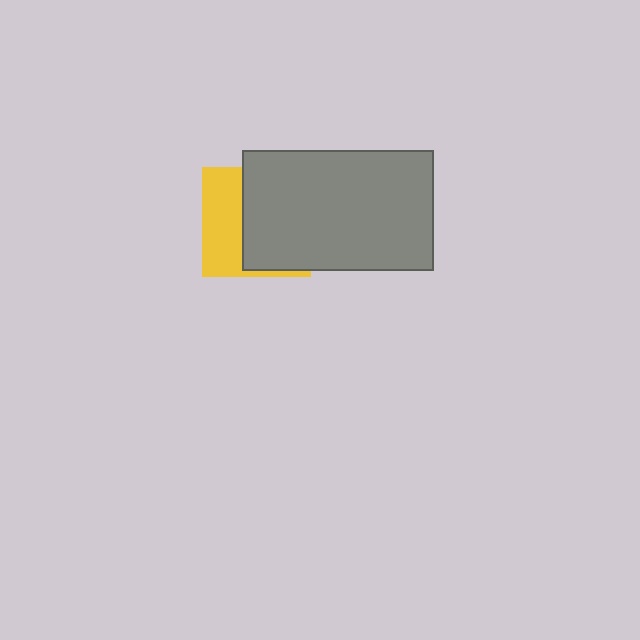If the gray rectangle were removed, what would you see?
You would see the complete yellow square.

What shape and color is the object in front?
The object in front is a gray rectangle.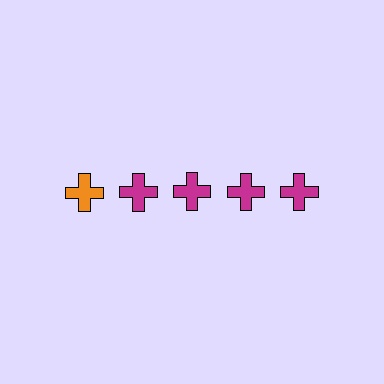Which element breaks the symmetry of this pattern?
The orange cross in the top row, leftmost column breaks the symmetry. All other shapes are magenta crosses.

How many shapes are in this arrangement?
There are 5 shapes arranged in a grid pattern.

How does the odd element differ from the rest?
It has a different color: orange instead of magenta.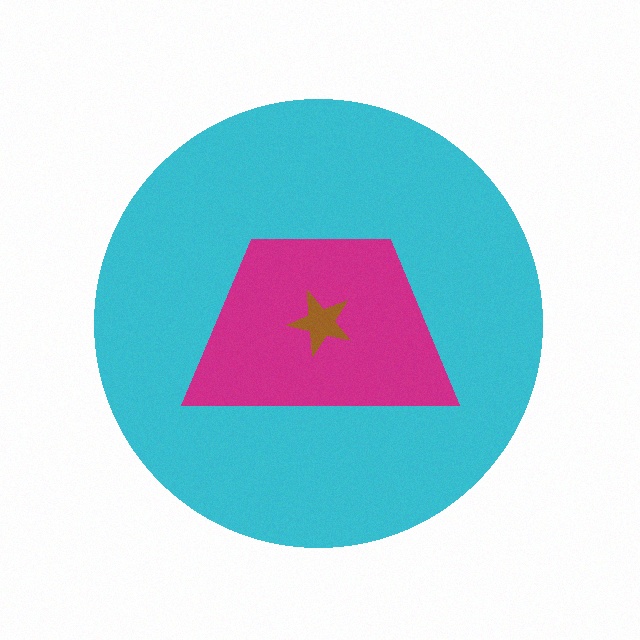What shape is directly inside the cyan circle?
The magenta trapezoid.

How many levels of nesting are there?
3.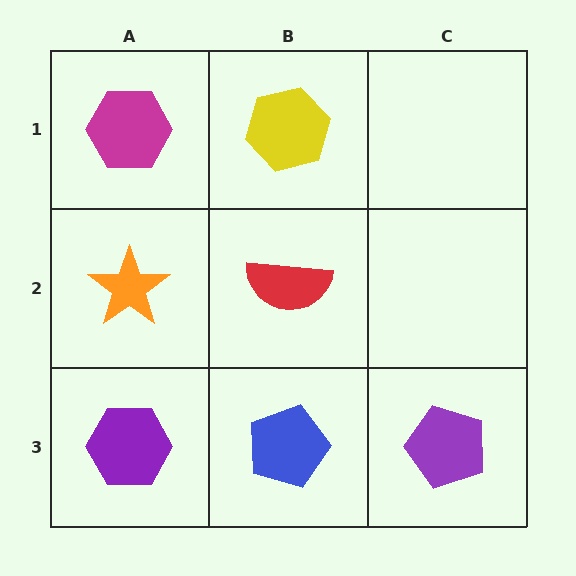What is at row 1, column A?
A magenta hexagon.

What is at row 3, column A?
A purple hexagon.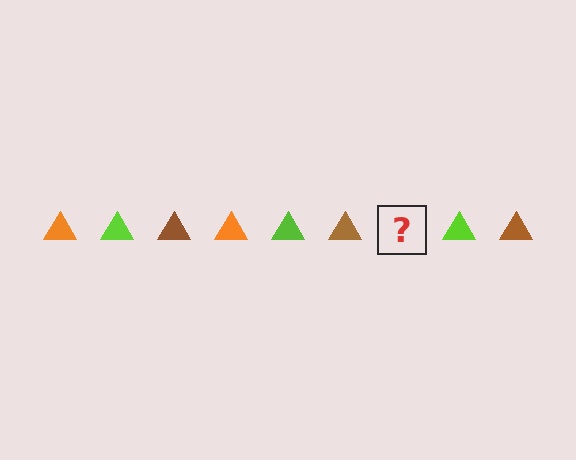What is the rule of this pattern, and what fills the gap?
The rule is that the pattern cycles through orange, lime, brown triangles. The gap should be filled with an orange triangle.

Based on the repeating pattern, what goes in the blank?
The blank should be an orange triangle.